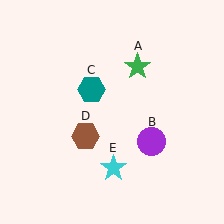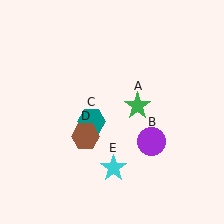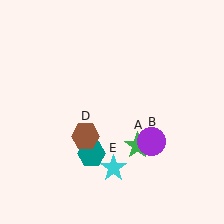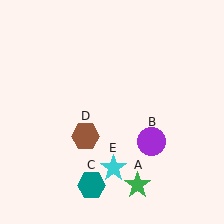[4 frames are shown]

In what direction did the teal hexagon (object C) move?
The teal hexagon (object C) moved down.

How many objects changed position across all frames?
2 objects changed position: green star (object A), teal hexagon (object C).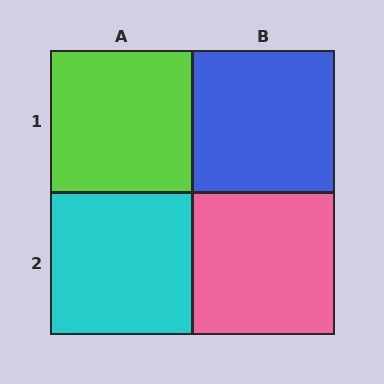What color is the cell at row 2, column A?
Cyan.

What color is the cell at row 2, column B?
Pink.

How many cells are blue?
1 cell is blue.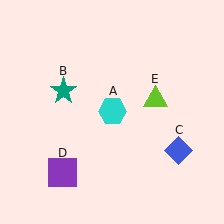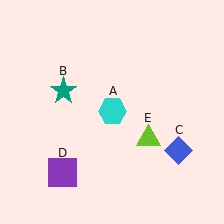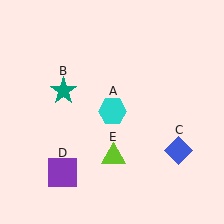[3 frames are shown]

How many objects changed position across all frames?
1 object changed position: lime triangle (object E).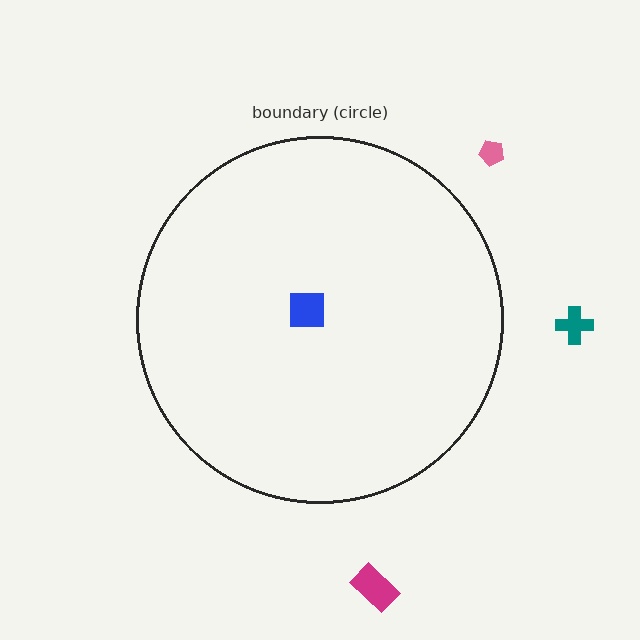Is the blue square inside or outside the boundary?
Inside.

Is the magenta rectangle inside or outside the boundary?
Outside.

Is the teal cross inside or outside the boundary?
Outside.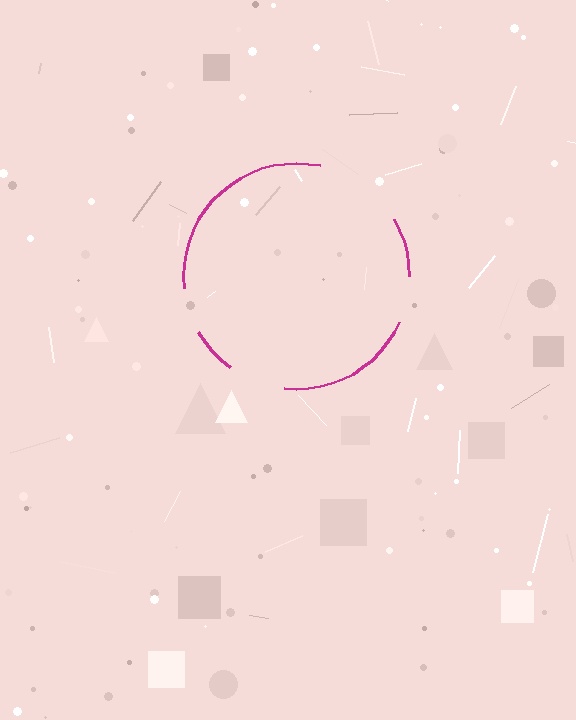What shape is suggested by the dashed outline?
The dashed outline suggests a circle.